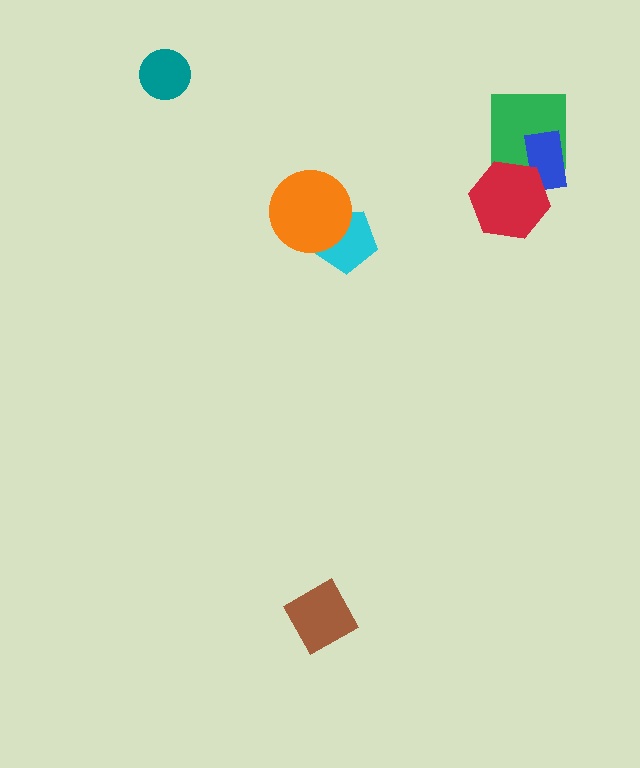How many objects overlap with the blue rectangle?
2 objects overlap with the blue rectangle.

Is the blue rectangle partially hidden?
Yes, it is partially covered by another shape.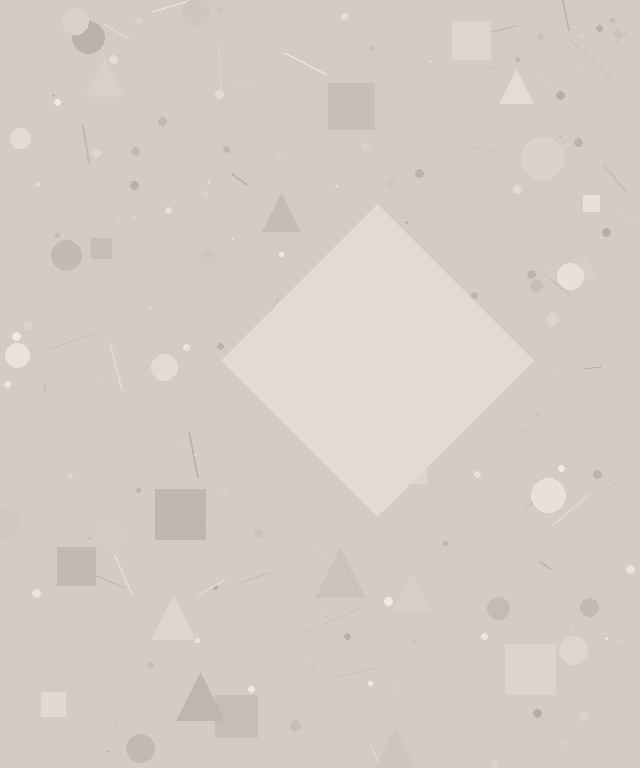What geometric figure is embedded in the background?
A diamond is embedded in the background.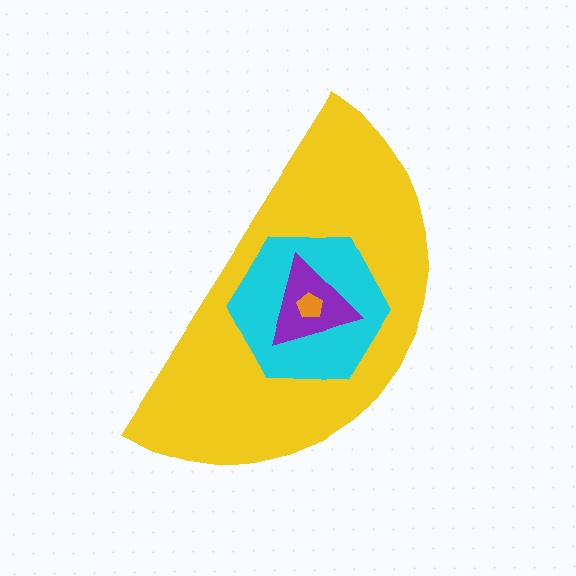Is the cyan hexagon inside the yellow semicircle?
Yes.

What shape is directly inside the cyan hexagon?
The purple triangle.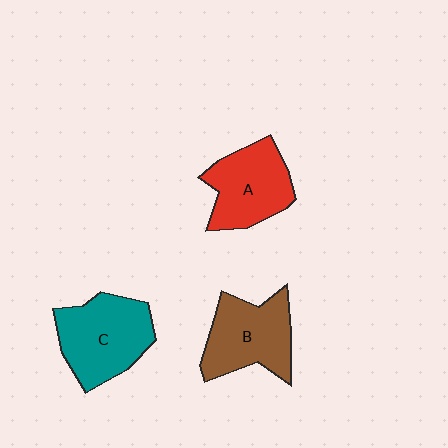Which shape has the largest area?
Shape C (teal).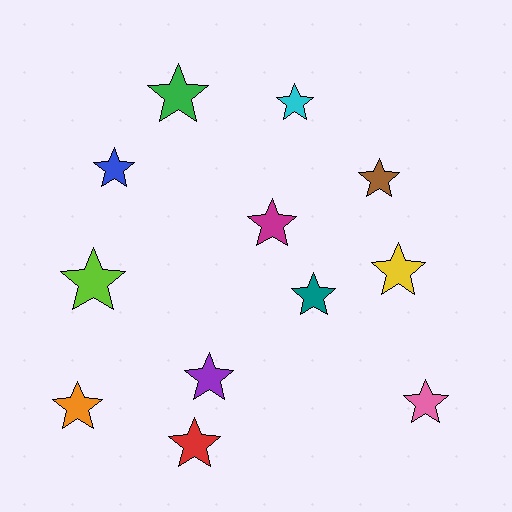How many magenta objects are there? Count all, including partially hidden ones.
There is 1 magenta object.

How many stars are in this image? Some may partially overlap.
There are 12 stars.